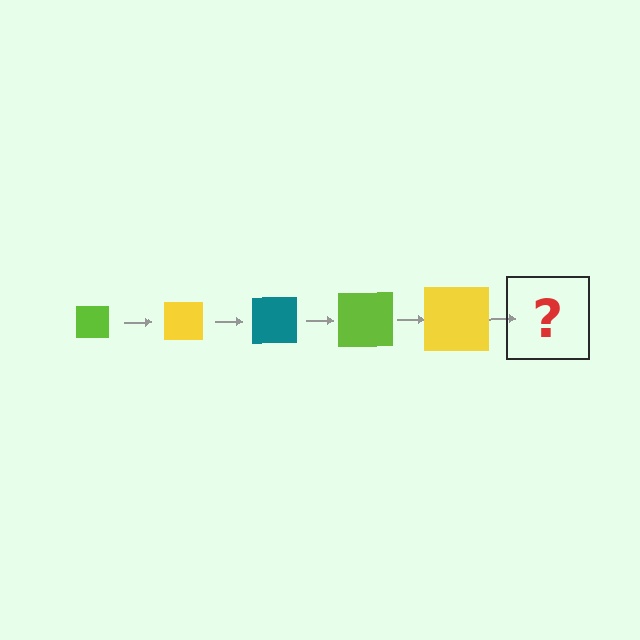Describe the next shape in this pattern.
It should be a teal square, larger than the previous one.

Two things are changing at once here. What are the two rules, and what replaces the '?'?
The two rules are that the square grows larger each step and the color cycles through lime, yellow, and teal. The '?' should be a teal square, larger than the previous one.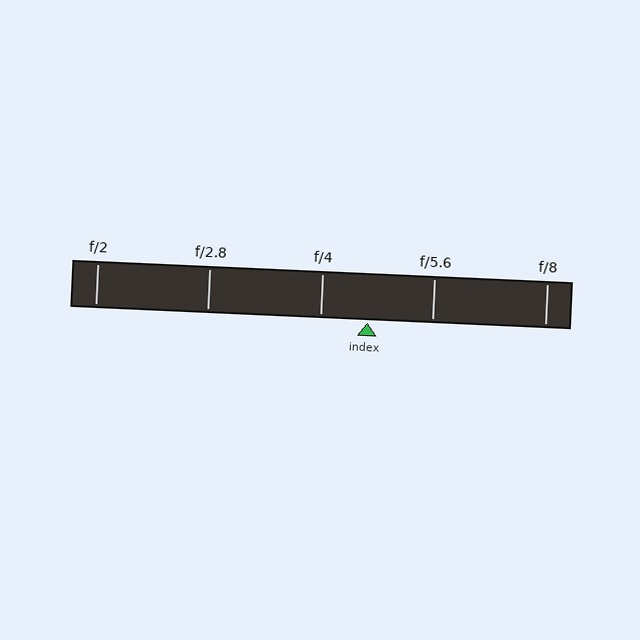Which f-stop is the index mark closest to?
The index mark is closest to f/4.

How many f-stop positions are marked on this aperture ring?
There are 5 f-stop positions marked.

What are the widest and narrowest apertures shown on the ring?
The widest aperture shown is f/2 and the narrowest is f/8.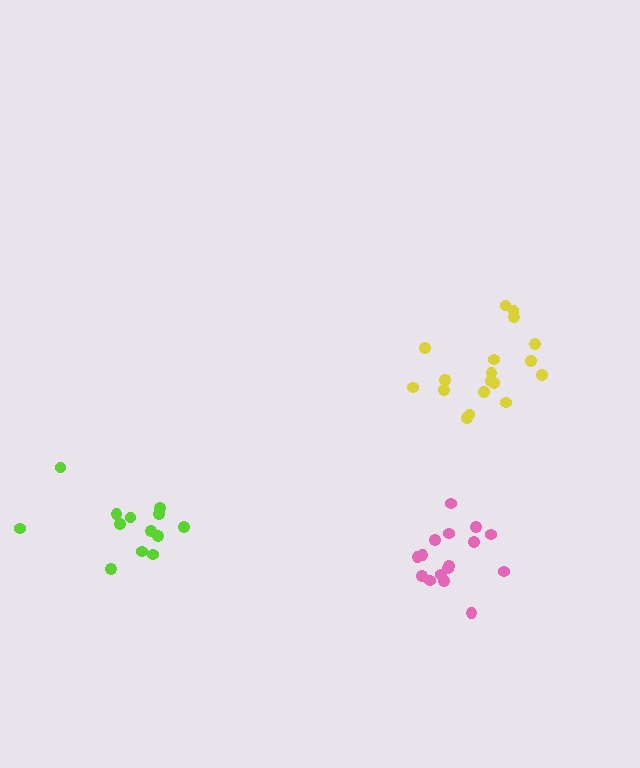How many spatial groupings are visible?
There are 3 spatial groupings.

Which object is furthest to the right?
The yellow cluster is rightmost.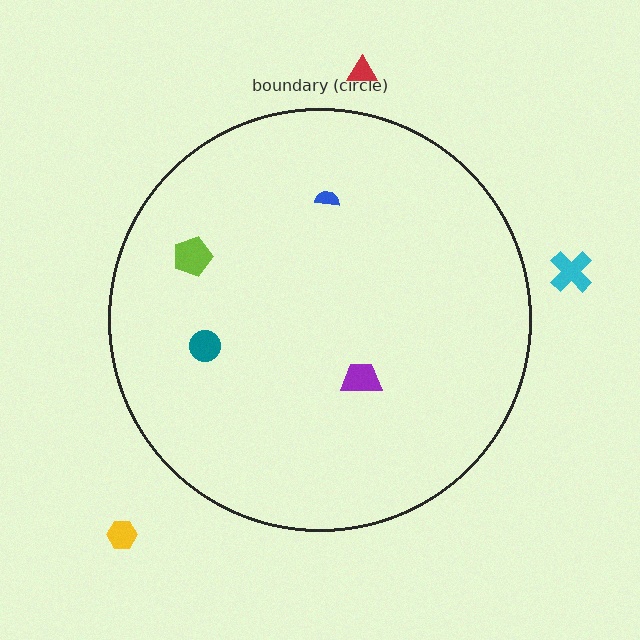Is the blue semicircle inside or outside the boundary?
Inside.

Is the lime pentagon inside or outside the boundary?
Inside.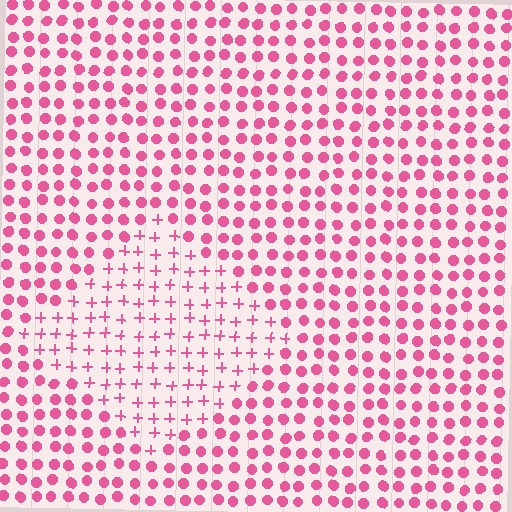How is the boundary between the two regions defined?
The boundary is defined by a change in element shape: plus signs inside vs. circles outside. All elements share the same color and spacing.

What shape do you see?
I see a diamond.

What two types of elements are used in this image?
The image uses plus signs inside the diamond region and circles outside it.